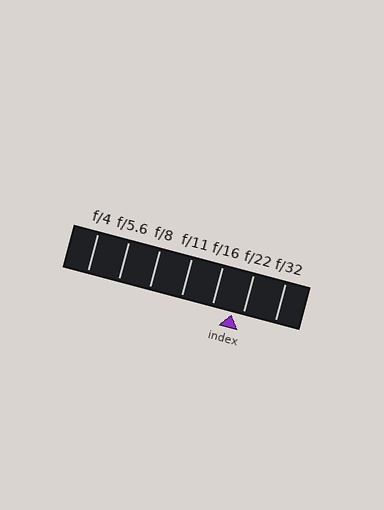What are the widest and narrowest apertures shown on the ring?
The widest aperture shown is f/4 and the narrowest is f/32.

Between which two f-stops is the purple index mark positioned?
The index mark is between f/16 and f/22.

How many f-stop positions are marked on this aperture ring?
There are 7 f-stop positions marked.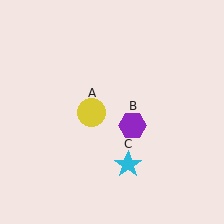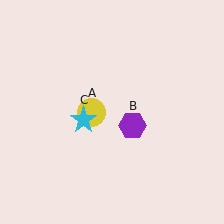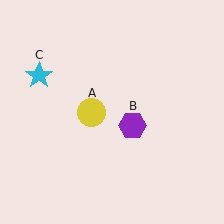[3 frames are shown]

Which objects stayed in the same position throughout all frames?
Yellow circle (object A) and purple hexagon (object B) remained stationary.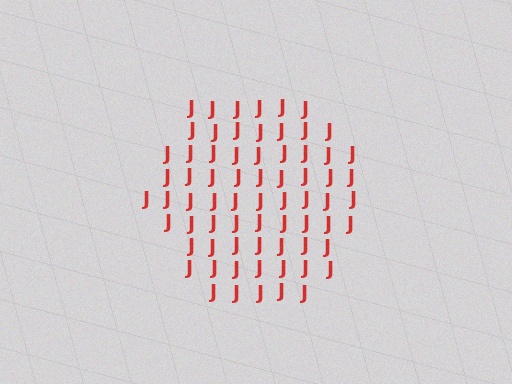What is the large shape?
The large shape is a hexagon.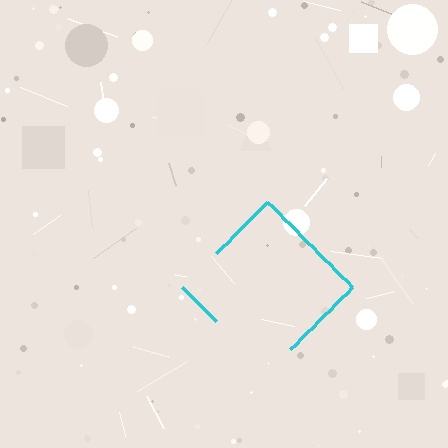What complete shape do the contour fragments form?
The contour fragments form a diamond.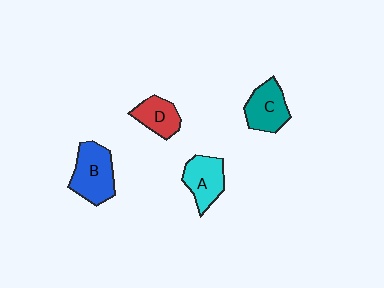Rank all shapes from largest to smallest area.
From largest to smallest: B (blue), C (teal), A (cyan), D (red).